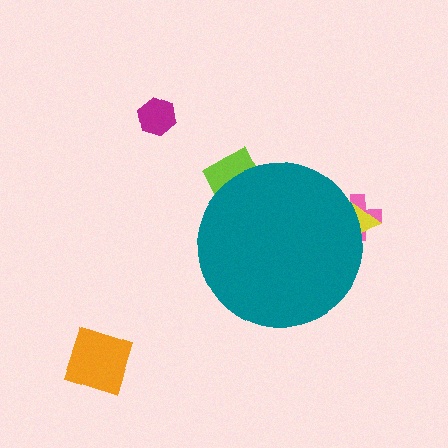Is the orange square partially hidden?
No, the orange square is fully visible.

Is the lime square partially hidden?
Yes, the lime square is partially hidden behind the teal circle.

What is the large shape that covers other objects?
A teal circle.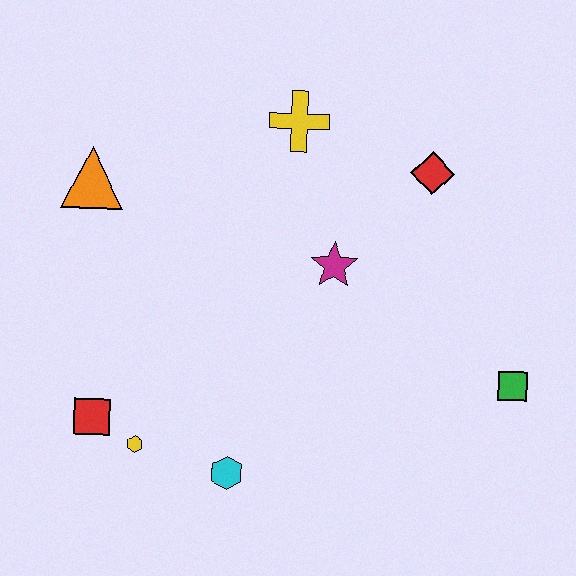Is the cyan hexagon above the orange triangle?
No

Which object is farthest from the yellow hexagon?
The red diamond is farthest from the yellow hexagon.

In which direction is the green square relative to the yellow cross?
The green square is below the yellow cross.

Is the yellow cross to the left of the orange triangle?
No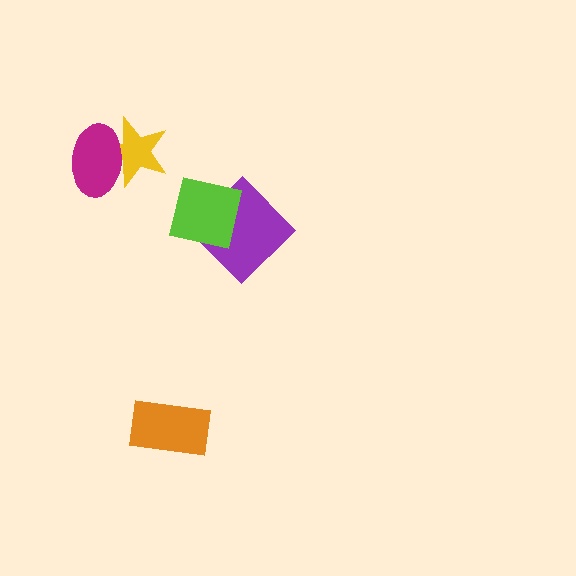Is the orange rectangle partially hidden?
No, no other shape covers it.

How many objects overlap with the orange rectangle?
0 objects overlap with the orange rectangle.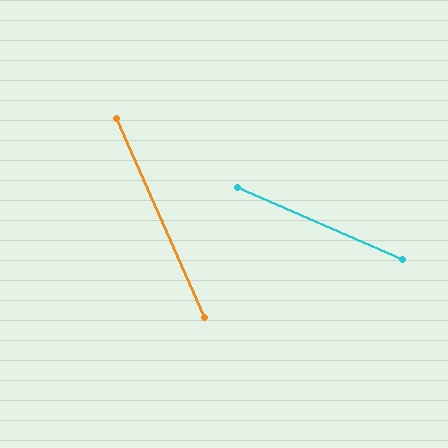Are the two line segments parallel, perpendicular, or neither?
Neither parallel nor perpendicular — they differ by about 42°.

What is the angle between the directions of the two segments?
Approximately 42 degrees.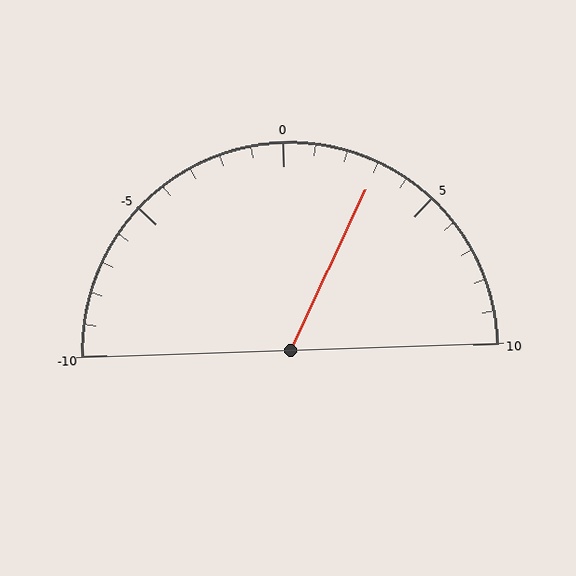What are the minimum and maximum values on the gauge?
The gauge ranges from -10 to 10.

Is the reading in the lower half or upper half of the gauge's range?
The reading is in the upper half of the range (-10 to 10).